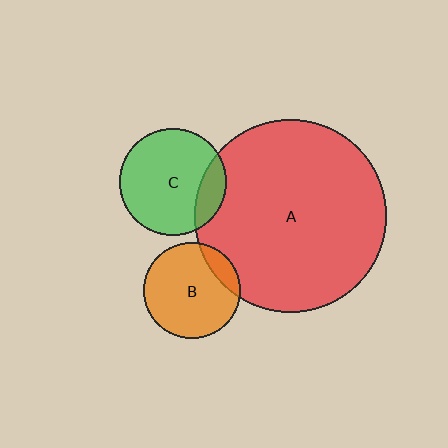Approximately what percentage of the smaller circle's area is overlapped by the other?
Approximately 15%.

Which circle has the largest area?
Circle A (red).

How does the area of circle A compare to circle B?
Approximately 4.0 times.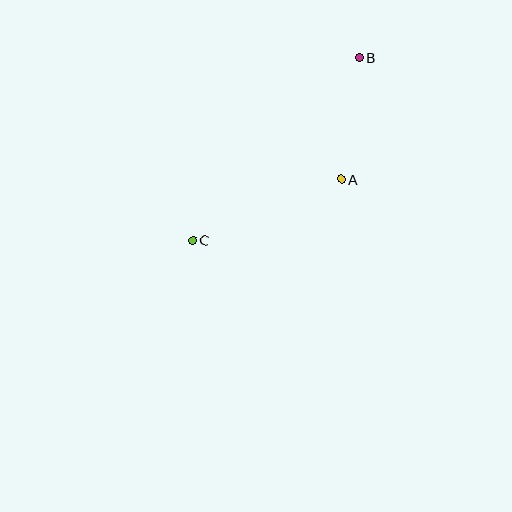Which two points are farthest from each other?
Points B and C are farthest from each other.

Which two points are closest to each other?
Points A and B are closest to each other.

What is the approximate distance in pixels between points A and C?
The distance between A and C is approximately 161 pixels.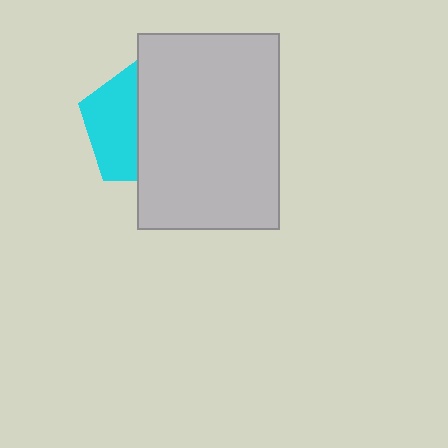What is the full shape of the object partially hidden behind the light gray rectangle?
The partially hidden object is a cyan pentagon.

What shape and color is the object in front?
The object in front is a light gray rectangle.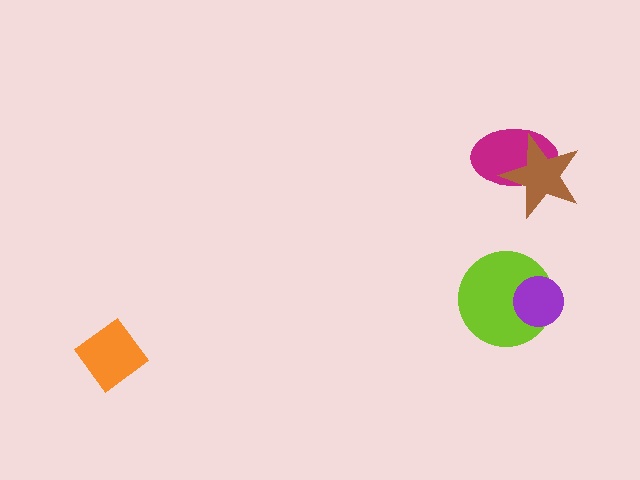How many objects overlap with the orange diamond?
0 objects overlap with the orange diamond.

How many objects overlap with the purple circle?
1 object overlaps with the purple circle.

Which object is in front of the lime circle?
The purple circle is in front of the lime circle.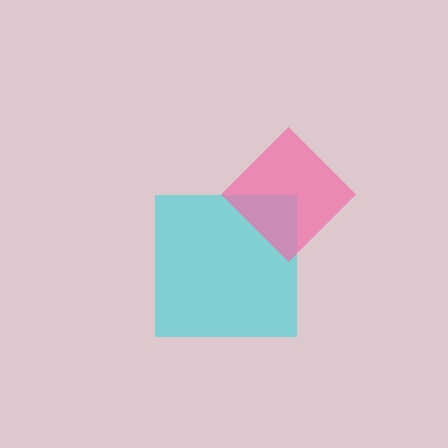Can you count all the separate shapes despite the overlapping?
Yes, there are 2 separate shapes.